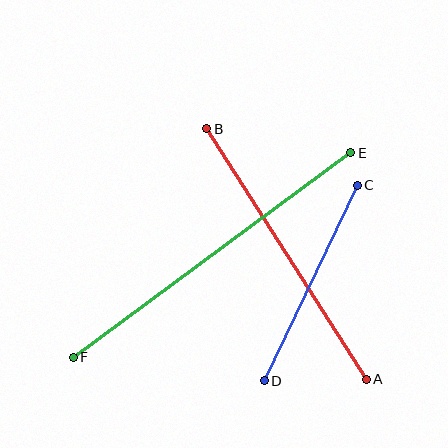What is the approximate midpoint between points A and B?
The midpoint is at approximately (287, 254) pixels.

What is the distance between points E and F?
The distance is approximately 344 pixels.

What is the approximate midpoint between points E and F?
The midpoint is at approximately (212, 255) pixels.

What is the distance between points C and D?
The distance is approximately 216 pixels.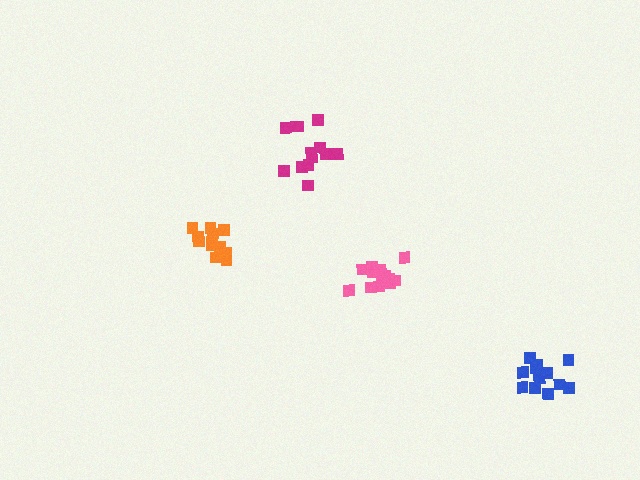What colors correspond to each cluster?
The clusters are colored: orange, magenta, blue, pink.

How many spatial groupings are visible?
There are 4 spatial groupings.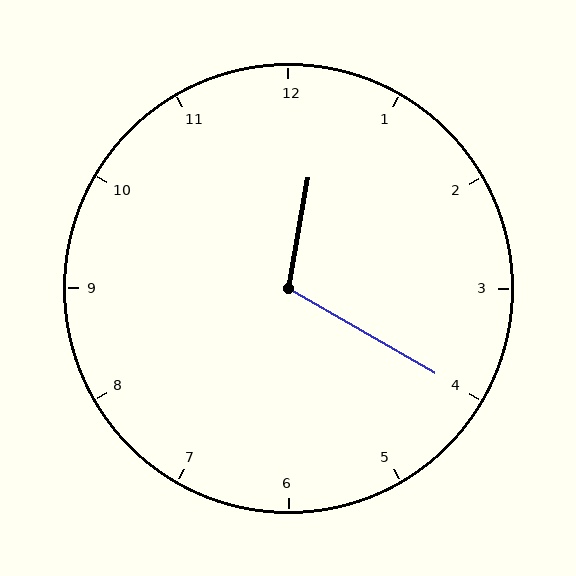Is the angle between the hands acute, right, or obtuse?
It is obtuse.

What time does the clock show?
12:20.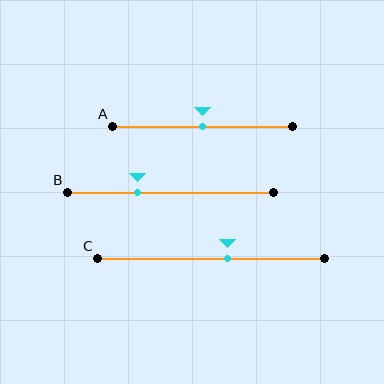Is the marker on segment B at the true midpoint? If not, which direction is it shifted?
No, the marker on segment B is shifted to the left by about 16% of the segment length.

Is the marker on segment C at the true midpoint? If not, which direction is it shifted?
No, the marker on segment C is shifted to the right by about 7% of the segment length.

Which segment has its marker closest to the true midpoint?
Segment A has its marker closest to the true midpoint.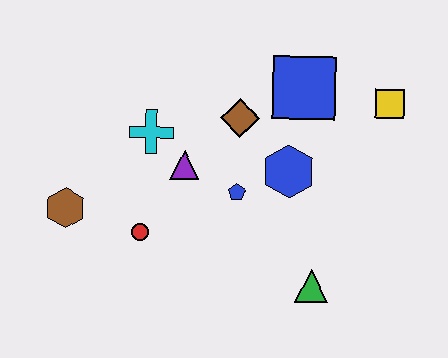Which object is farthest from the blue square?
The brown hexagon is farthest from the blue square.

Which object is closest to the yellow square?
The blue square is closest to the yellow square.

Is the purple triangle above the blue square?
No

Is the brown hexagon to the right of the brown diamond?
No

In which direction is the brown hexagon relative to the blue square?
The brown hexagon is to the left of the blue square.